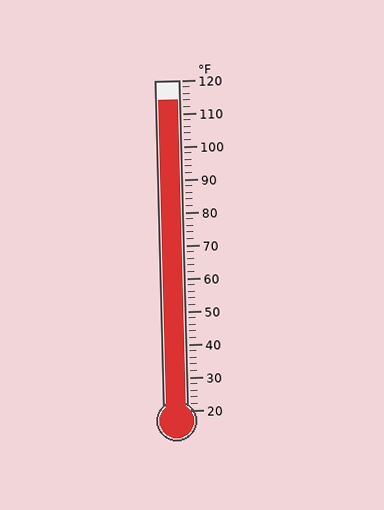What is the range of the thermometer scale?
The thermometer scale ranges from 20°F to 120°F.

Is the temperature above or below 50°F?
The temperature is above 50°F.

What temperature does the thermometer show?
The thermometer shows approximately 114°F.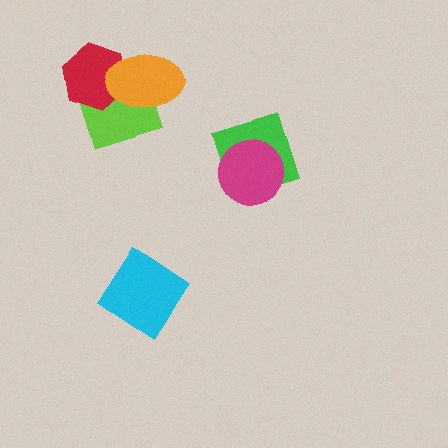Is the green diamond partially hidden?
Yes, it is partially covered by another shape.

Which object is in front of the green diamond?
The magenta circle is in front of the green diamond.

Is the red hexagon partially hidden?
Yes, it is partially covered by another shape.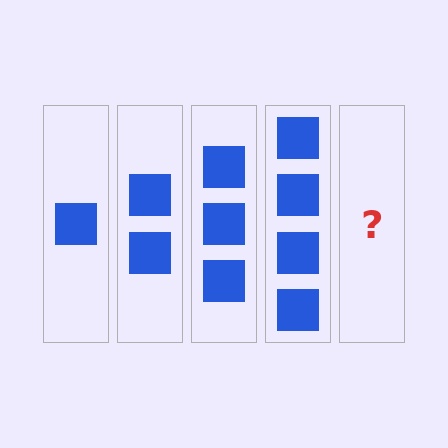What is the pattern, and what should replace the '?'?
The pattern is that each step adds one more square. The '?' should be 5 squares.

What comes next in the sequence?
The next element should be 5 squares.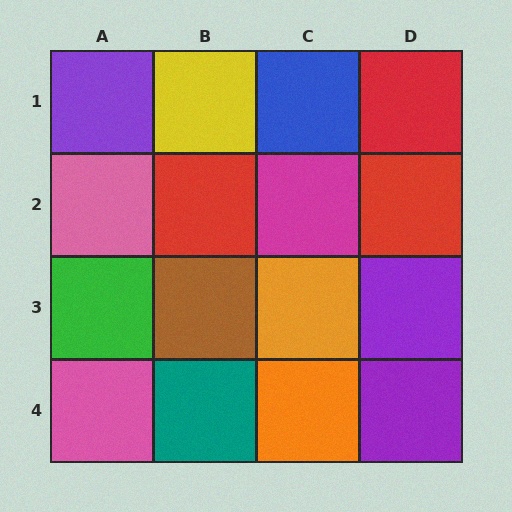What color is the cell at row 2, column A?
Pink.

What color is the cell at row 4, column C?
Orange.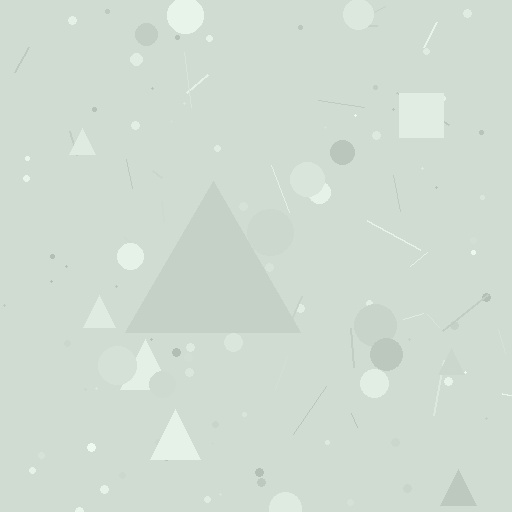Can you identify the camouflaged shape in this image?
The camouflaged shape is a triangle.